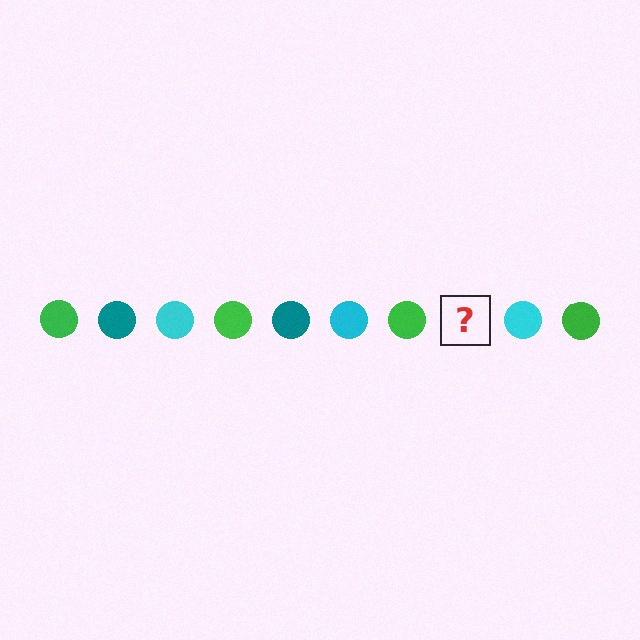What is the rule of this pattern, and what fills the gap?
The rule is that the pattern cycles through green, teal, cyan circles. The gap should be filled with a teal circle.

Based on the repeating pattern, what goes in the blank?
The blank should be a teal circle.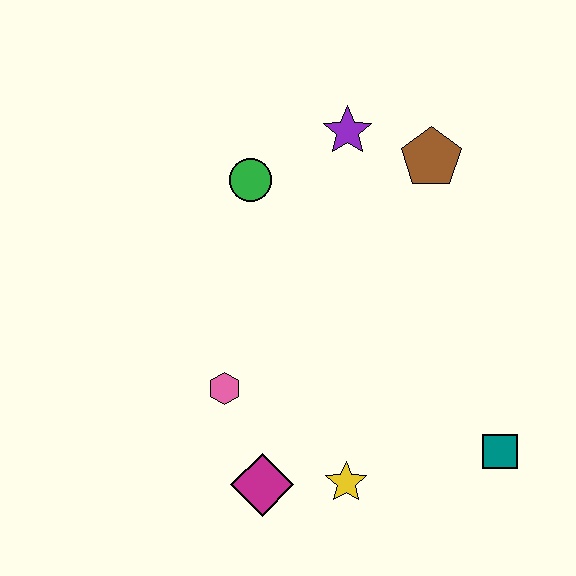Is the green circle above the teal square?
Yes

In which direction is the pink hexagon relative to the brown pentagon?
The pink hexagon is below the brown pentagon.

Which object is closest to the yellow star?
The magenta diamond is closest to the yellow star.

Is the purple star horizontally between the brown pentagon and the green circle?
Yes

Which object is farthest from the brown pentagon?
The magenta diamond is farthest from the brown pentagon.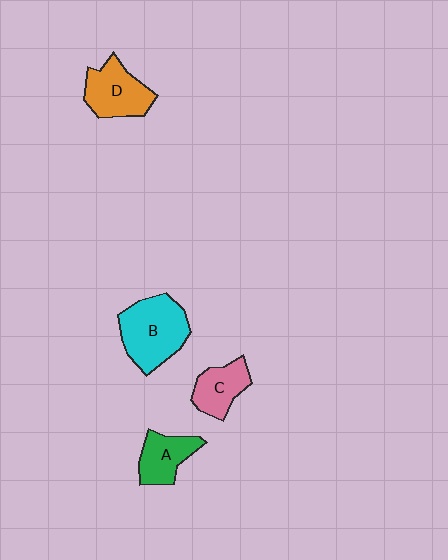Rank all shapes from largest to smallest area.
From largest to smallest: B (cyan), D (orange), A (green), C (pink).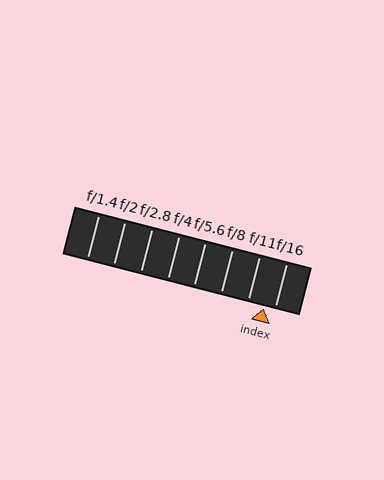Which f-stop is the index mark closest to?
The index mark is closest to f/16.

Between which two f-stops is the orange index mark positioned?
The index mark is between f/11 and f/16.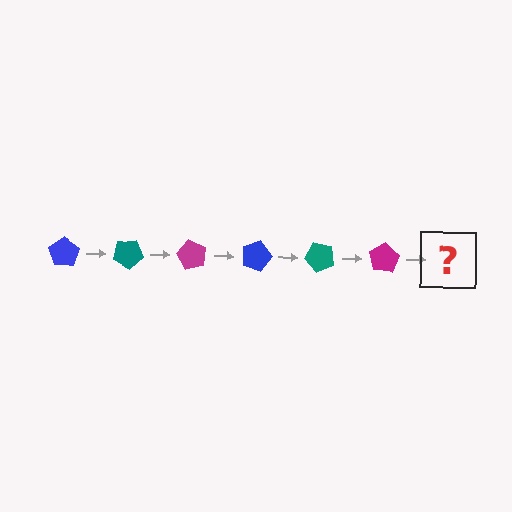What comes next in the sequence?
The next element should be a blue pentagon, rotated 180 degrees from the start.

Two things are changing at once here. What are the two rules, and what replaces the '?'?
The two rules are that it rotates 30 degrees each step and the color cycles through blue, teal, and magenta. The '?' should be a blue pentagon, rotated 180 degrees from the start.